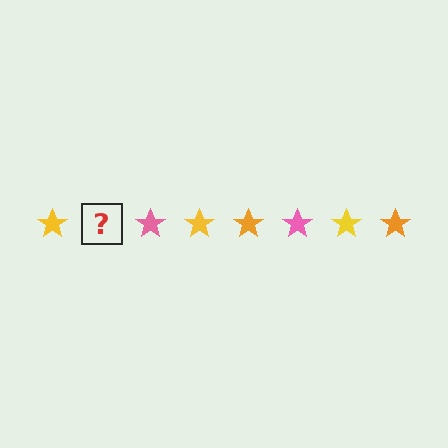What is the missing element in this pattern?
The missing element is an orange star.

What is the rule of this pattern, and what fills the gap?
The rule is that the pattern cycles through yellow, orange, pink stars. The gap should be filled with an orange star.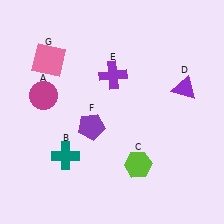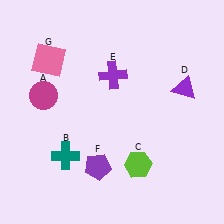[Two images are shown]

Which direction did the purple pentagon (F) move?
The purple pentagon (F) moved down.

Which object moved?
The purple pentagon (F) moved down.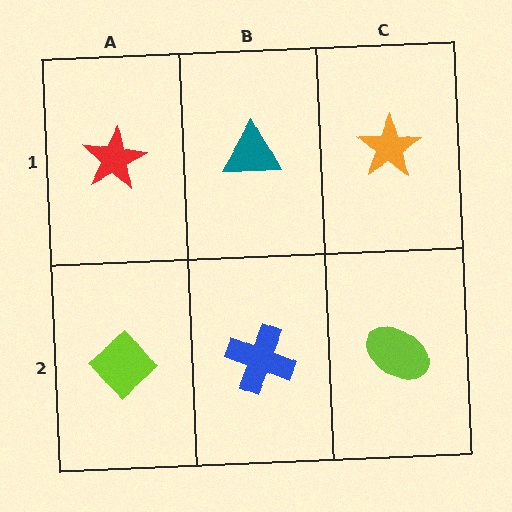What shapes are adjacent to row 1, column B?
A blue cross (row 2, column B), a red star (row 1, column A), an orange star (row 1, column C).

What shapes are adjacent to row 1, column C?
A lime ellipse (row 2, column C), a teal triangle (row 1, column B).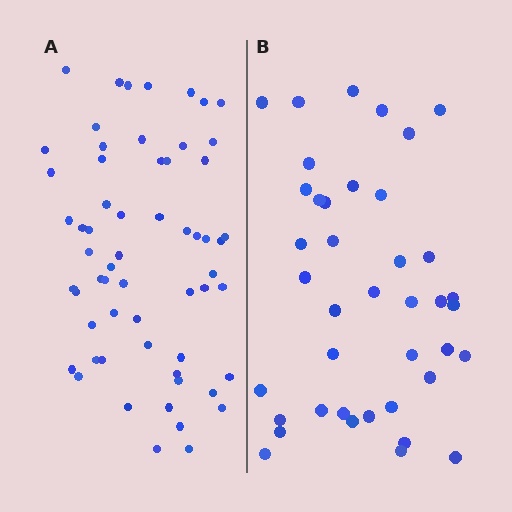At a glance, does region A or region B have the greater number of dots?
Region A (the left region) has more dots.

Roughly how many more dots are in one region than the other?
Region A has approximately 20 more dots than region B.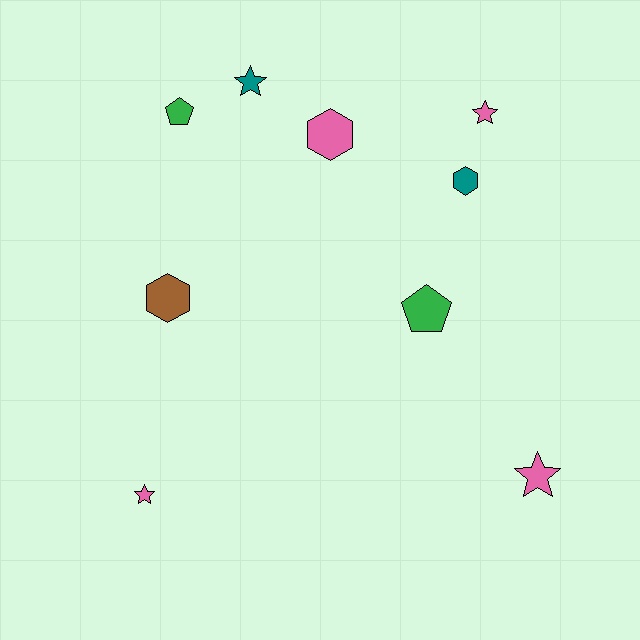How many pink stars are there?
There are 3 pink stars.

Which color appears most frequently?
Pink, with 4 objects.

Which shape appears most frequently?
Star, with 4 objects.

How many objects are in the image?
There are 9 objects.